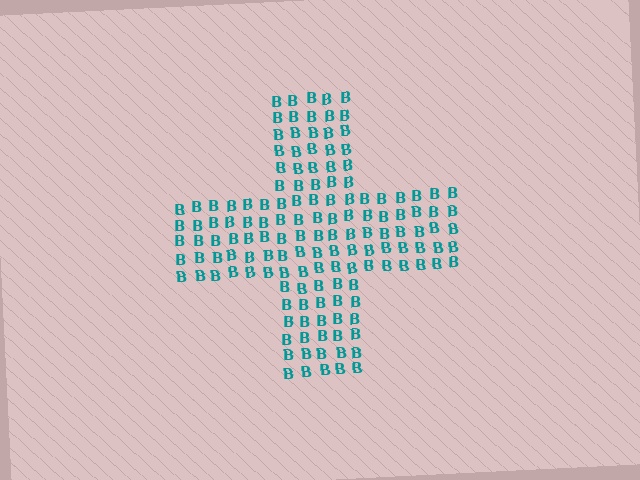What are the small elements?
The small elements are letter B's.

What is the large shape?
The large shape is a cross.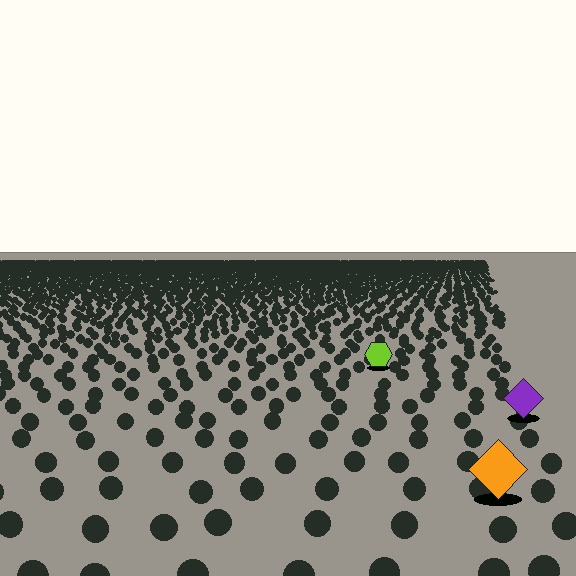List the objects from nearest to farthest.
From nearest to farthest: the orange diamond, the purple diamond, the lime hexagon.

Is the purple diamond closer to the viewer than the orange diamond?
No. The orange diamond is closer — you can tell from the texture gradient: the ground texture is coarser near it.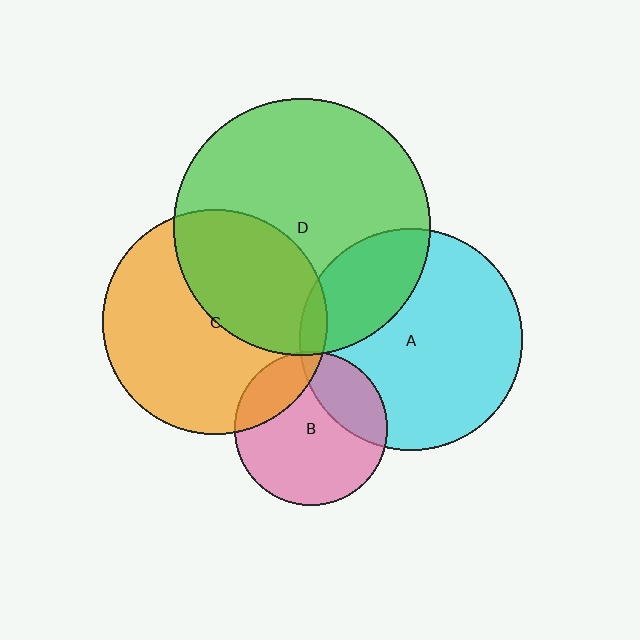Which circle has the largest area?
Circle D (green).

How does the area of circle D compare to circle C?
Approximately 1.3 times.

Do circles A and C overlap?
Yes.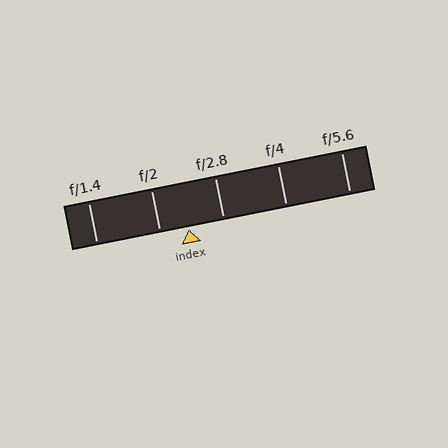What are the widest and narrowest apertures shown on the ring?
The widest aperture shown is f/1.4 and the narrowest is f/5.6.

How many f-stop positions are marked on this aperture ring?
There are 5 f-stop positions marked.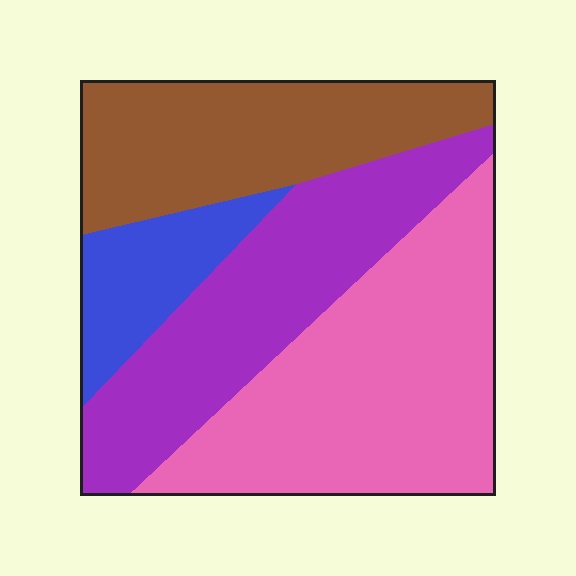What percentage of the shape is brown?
Brown takes up about one quarter (1/4) of the shape.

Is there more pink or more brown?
Pink.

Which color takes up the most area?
Pink, at roughly 35%.